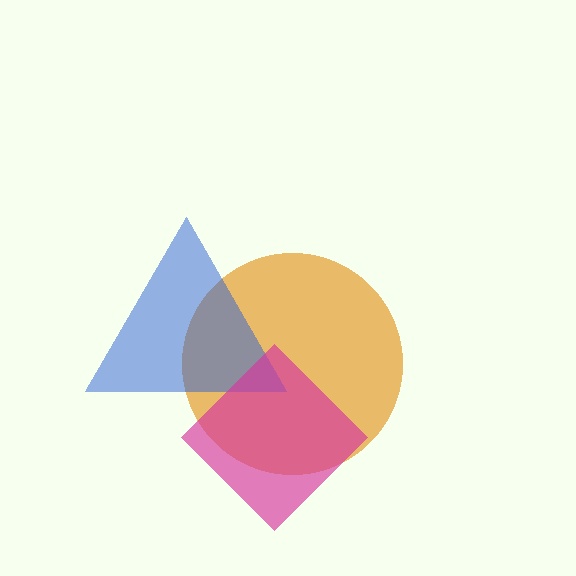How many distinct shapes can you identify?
There are 3 distinct shapes: an orange circle, a blue triangle, a magenta diamond.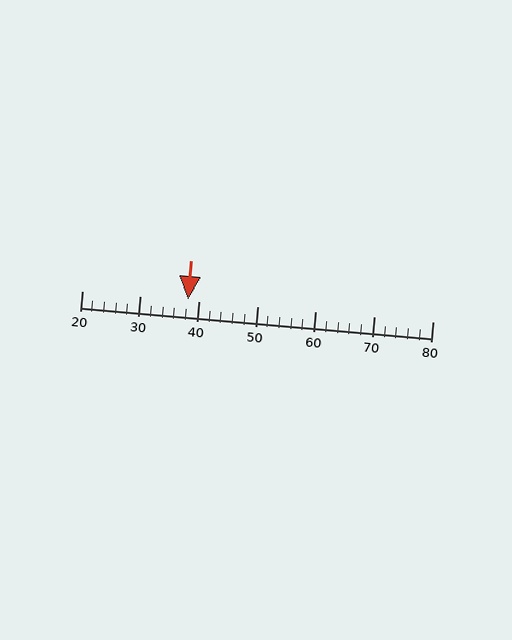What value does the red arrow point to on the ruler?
The red arrow points to approximately 38.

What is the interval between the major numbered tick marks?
The major tick marks are spaced 10 units apart.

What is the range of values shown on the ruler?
The ruler shows values from 20 to 80.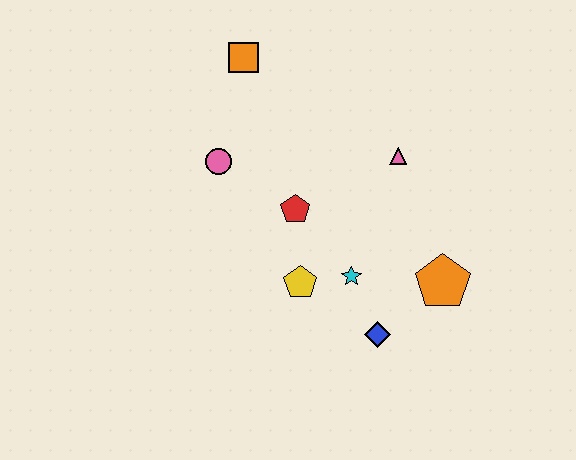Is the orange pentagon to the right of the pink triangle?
Yes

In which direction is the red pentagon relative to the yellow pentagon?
The red pentagon is above the yellow pentagon.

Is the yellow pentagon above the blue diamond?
Yes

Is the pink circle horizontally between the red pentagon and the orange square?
No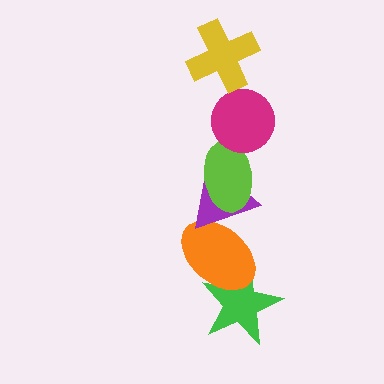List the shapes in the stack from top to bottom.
From top to bottom: the yellow cross, the magenta circle, the lime ellipse, the purple triangle, the orange ellipse, the green star.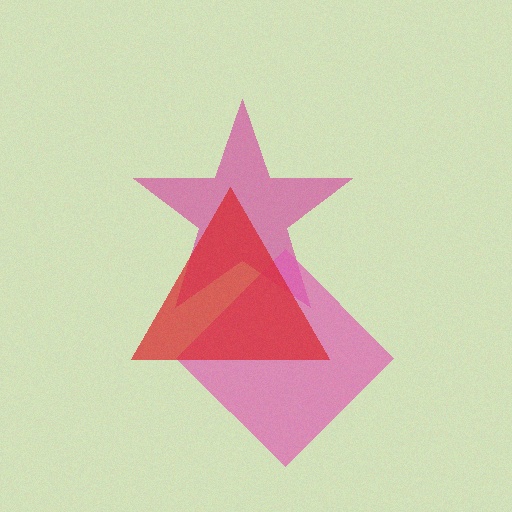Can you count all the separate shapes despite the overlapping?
Yes, there are 3 separate shapes.